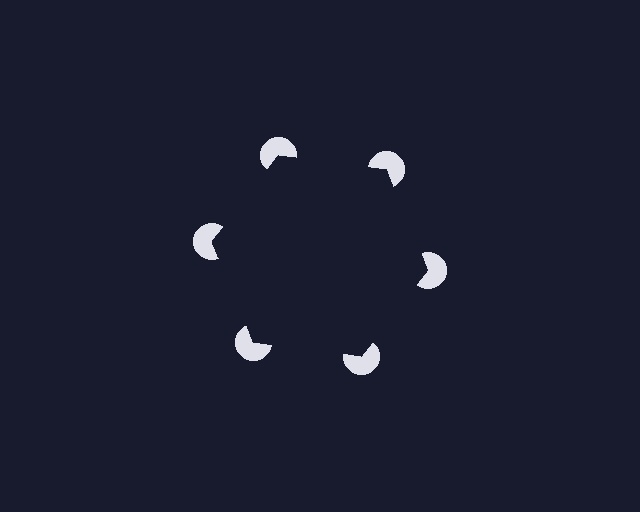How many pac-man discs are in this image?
There are 6 — one at each vertex of the illusory hexagon.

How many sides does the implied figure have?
6 sides.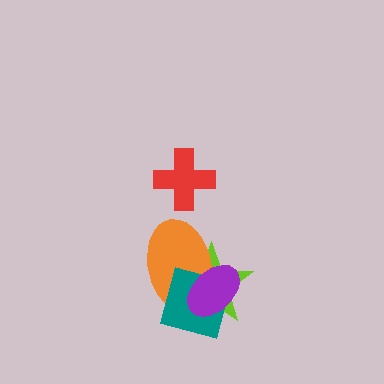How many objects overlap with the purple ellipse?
3 objects overlap with the purple ellipse.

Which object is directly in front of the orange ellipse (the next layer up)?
The teal diamond is directly in front of the orange ellipse.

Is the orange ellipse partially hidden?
Yes, it is partially covered by another shape.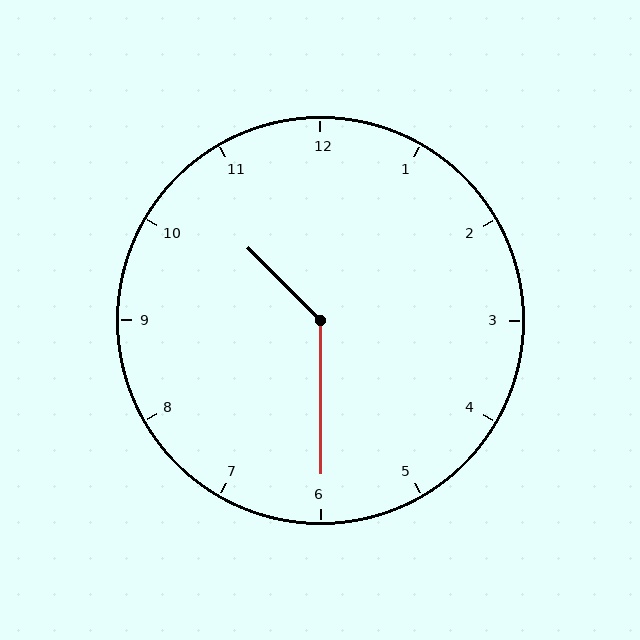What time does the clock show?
10:30.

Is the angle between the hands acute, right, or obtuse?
It is obtuse.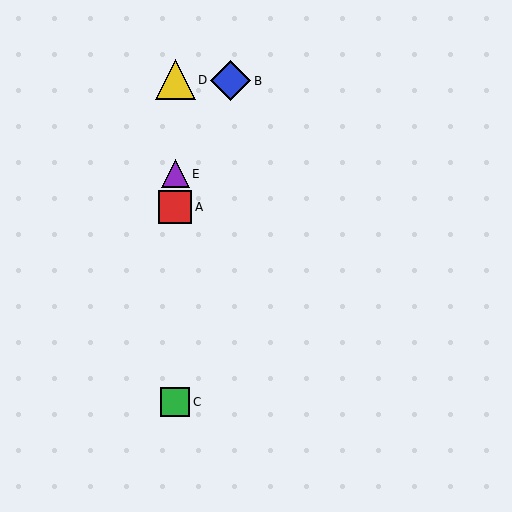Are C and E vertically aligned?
Yes, both are at x≈175.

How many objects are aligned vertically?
4 objects (A, C, D, E) are aligned vertically.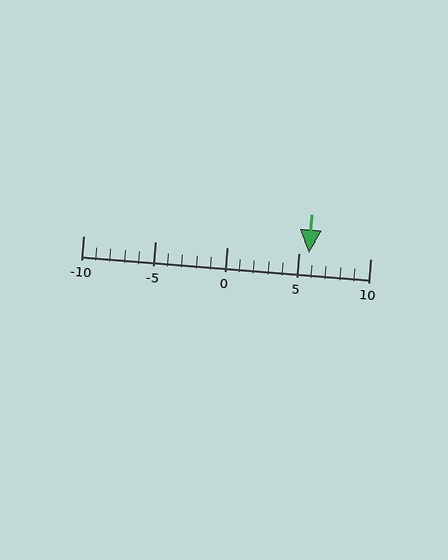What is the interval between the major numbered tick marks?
The major tick marks are spaced 5 units apart.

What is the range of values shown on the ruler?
The ruler shows values from -10 to 10.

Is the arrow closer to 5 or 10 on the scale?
The arrow is closer to 5.